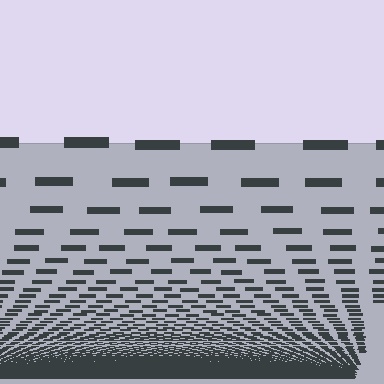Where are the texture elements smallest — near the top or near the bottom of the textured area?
Near the bottom.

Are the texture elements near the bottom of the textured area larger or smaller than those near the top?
Smaller. The gradient is inverted — elements near the bottom are smaller and denser.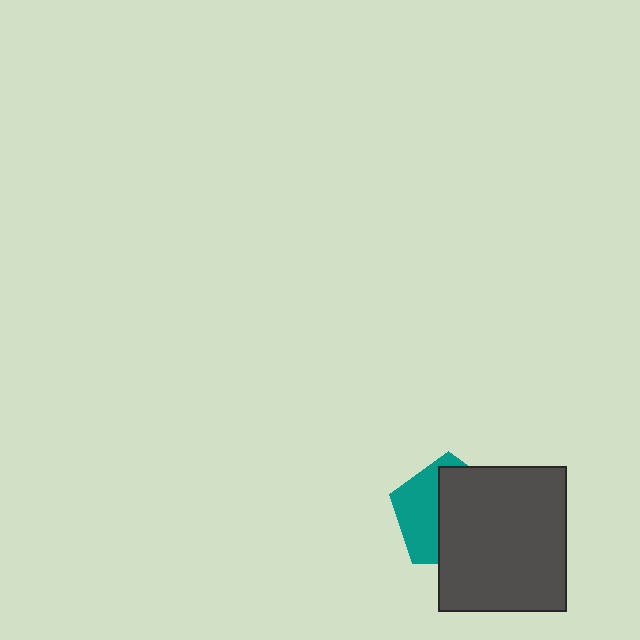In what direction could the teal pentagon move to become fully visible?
The teal pentagon could move left. That would shift it out from behind the dark gray rectangle entirely.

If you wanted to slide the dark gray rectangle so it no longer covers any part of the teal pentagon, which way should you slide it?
Slide it right — that is the most direct way to separate the two shapes.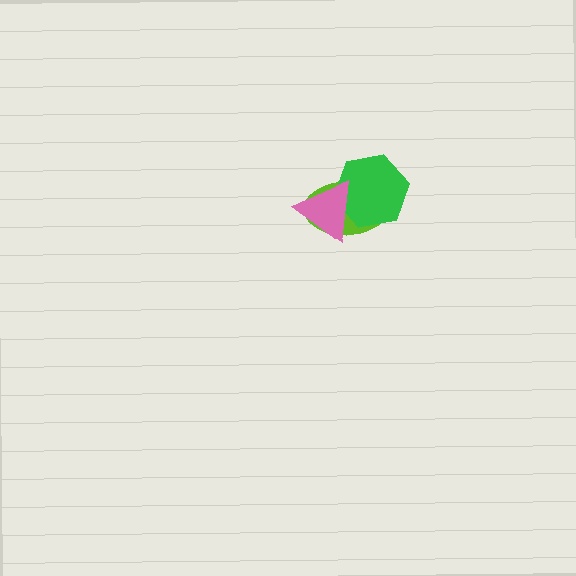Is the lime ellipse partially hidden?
Yes, it is partially covered by another shape.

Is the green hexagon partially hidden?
Yes, it is partially covered by another shape.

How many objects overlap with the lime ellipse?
2 objects overlap with the lime ellipse.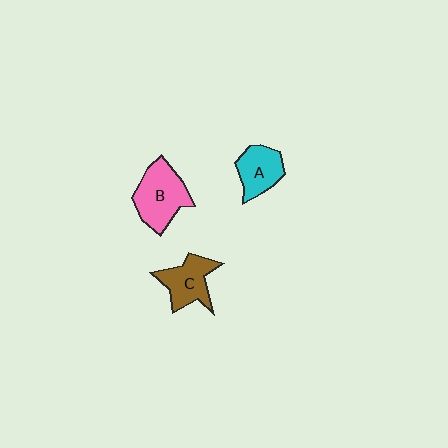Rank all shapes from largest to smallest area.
From largest to smallest: B (pink), C (brown), A (cyan).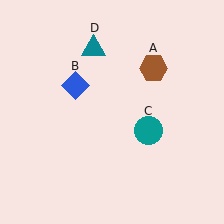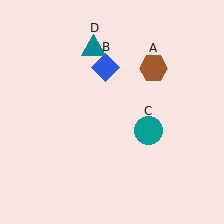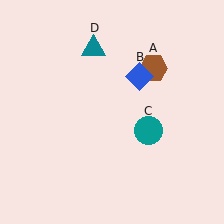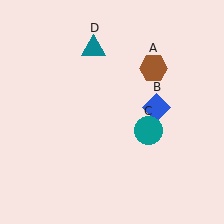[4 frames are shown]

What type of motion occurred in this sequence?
The blue diamond (object B) rotated clockwise around the center of the scene.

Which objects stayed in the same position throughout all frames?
Brown hexagon (object A) and teal circle (object C) and teal triangle (object D) remained stationary.